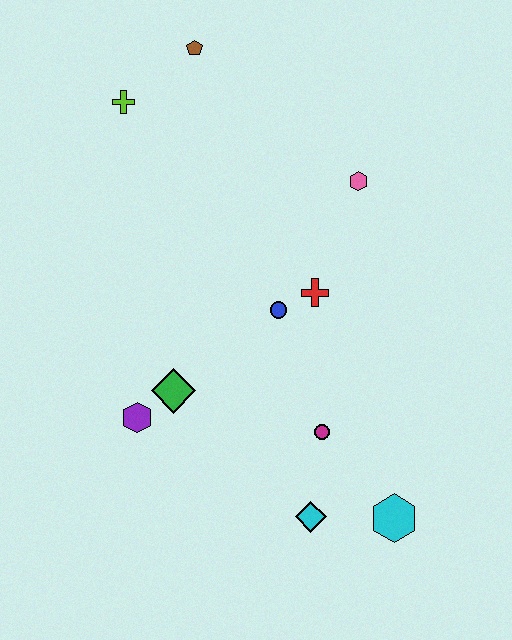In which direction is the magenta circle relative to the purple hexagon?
The magenta circle is to the right of the purple hexagon.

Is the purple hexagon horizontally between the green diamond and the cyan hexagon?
No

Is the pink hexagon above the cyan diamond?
Yes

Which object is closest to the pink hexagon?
The red cross is closest to the pink hexagon.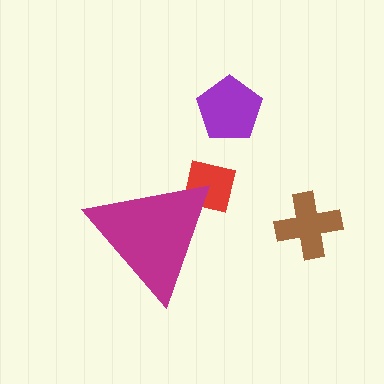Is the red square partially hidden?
Yes, the red square is partially hidden behind the magenta triangle.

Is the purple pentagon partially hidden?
No, the purple pentagon is fully visible.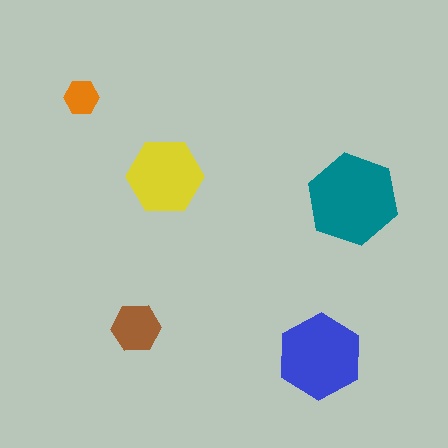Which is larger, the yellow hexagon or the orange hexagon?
The yellow one.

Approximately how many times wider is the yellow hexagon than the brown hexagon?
About 1.5 times wider.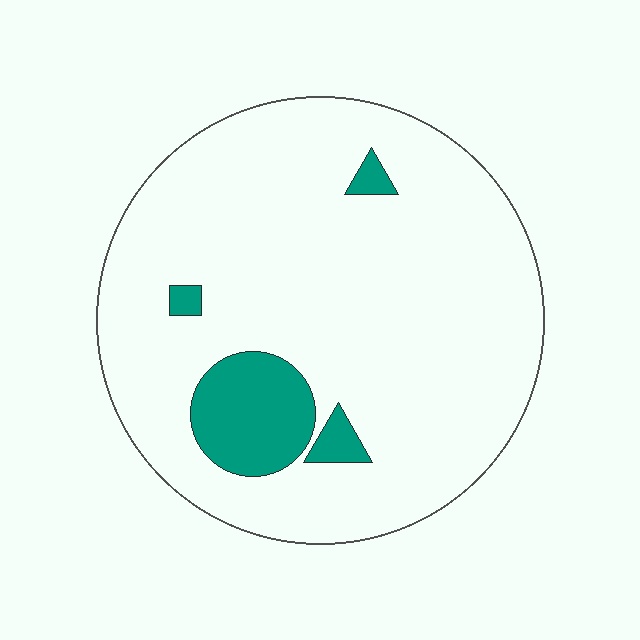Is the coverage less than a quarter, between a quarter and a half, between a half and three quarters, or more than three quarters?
Less than a quarter.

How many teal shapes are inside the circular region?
4.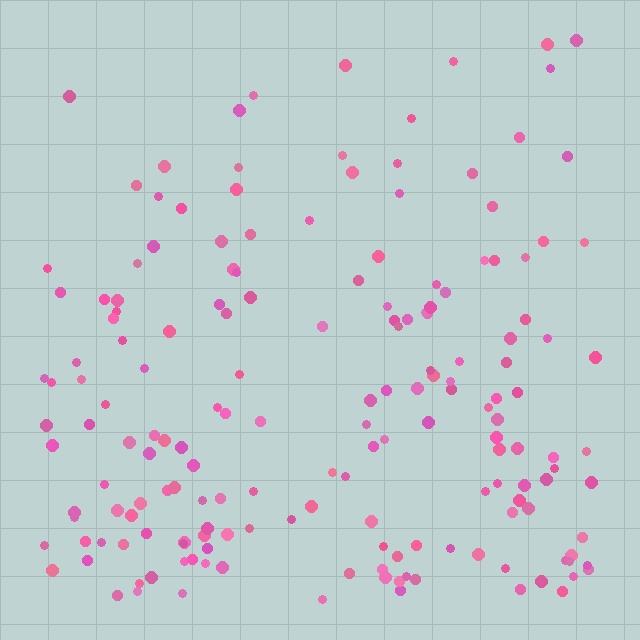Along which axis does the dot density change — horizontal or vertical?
Vertical.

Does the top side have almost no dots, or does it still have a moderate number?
Still a moderate number, just noticeably fewer than the bottom.